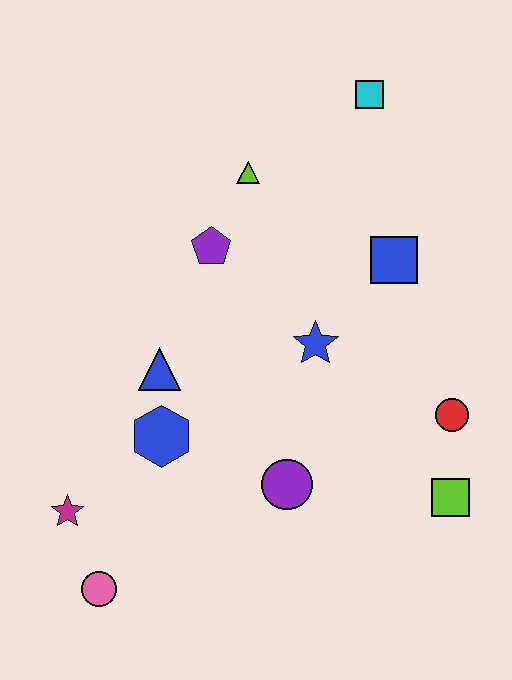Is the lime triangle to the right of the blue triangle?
Yes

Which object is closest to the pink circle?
The magenta star is closest to the pink circle.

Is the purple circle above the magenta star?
Yes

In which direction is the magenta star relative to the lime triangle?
The magenta star is below the lime triangle.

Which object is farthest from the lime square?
The cyan square is farthest from the lime square.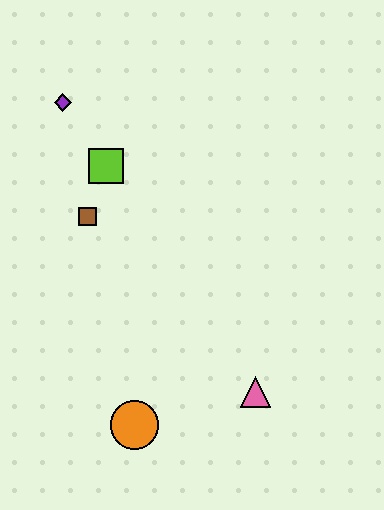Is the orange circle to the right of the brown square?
Yes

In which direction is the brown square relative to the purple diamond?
The brown square is below the purple diamond.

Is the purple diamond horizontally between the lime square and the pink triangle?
No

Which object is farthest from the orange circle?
The purple diamond is farthest from the orange circle.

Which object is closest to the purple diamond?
The lime square is closest to the purple diamond.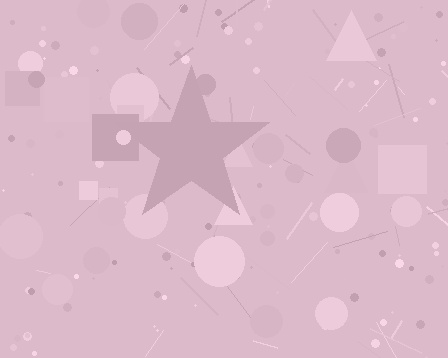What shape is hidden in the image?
A star is hidden in the image.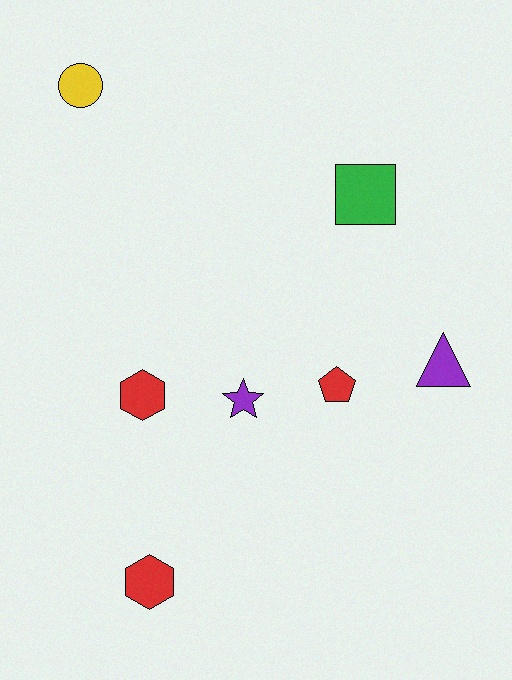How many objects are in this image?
There are 7 objects.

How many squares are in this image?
There is 1 square.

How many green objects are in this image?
There is 1 green object.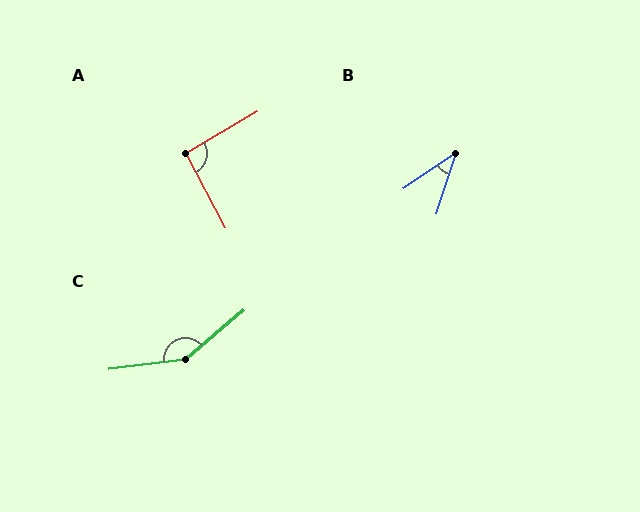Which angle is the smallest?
B, at approximately 38 degrees.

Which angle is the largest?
C, at approximately 147 degrees.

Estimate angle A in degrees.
Approximately 93 degrees.